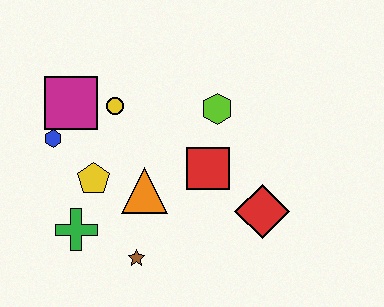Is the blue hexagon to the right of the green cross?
No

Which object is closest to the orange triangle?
The yellow pentagon is closest to the orange triangle.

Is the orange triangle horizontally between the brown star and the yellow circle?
No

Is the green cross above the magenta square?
No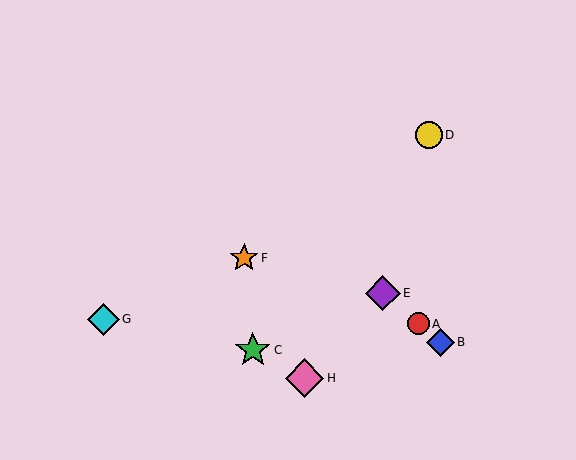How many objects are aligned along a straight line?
3 objects (A, B, E) are aligned along a straight line.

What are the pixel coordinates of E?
Object E is at (383, 293).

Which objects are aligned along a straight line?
Objects A, B, E are aligned along a straight line.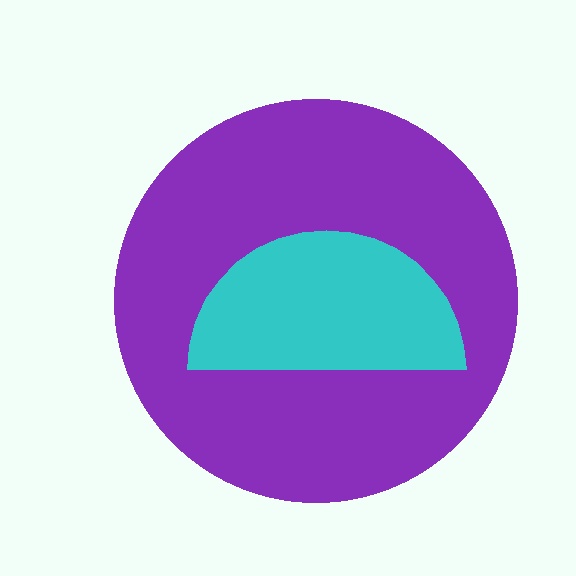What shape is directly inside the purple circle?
The cyan semicircle.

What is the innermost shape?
The cyan semicircle.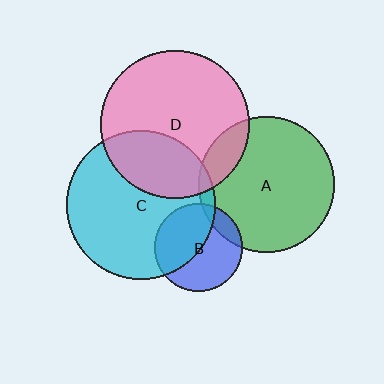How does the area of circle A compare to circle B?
Approximately 2.4 times.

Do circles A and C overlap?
Yes.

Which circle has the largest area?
Circle C (cyan).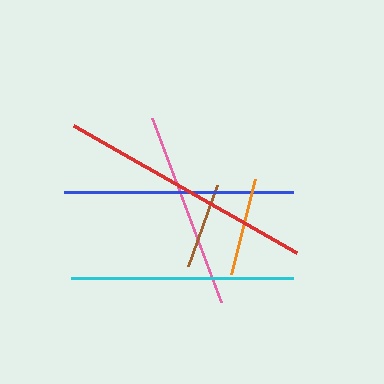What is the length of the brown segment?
The brown segment is approximately 86 pixels long.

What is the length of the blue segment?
The blue segment is approximately 229 pixels long.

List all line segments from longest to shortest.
From longest to shortest: red, blue, cyan, pink, orange, brown.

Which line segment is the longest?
The red line is the longest at approximately 256 pixels.